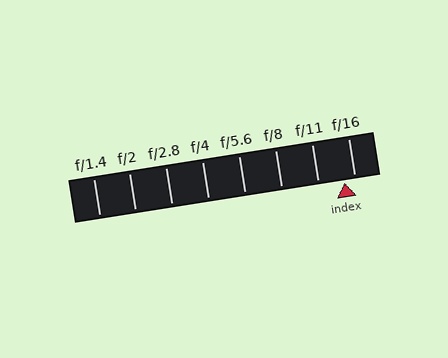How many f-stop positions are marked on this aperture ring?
There are 8 f-stop positions marked.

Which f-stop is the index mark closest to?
The index mark is closest to f/16.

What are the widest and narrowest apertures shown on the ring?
The widest aperture shown is f/1.4 and the narrowest is f/16.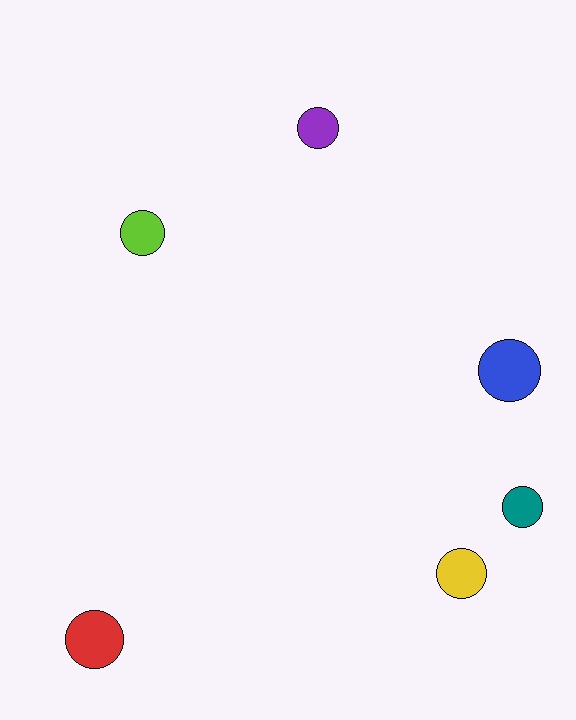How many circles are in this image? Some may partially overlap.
There are 6 circles.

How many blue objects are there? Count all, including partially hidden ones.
There is 1 blue object.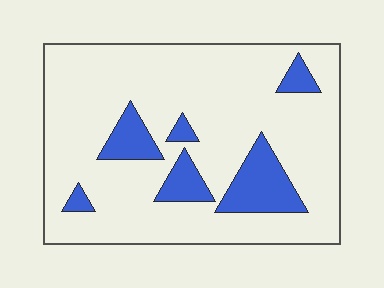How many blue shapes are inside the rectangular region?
6.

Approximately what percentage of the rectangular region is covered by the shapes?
Approximately 15%.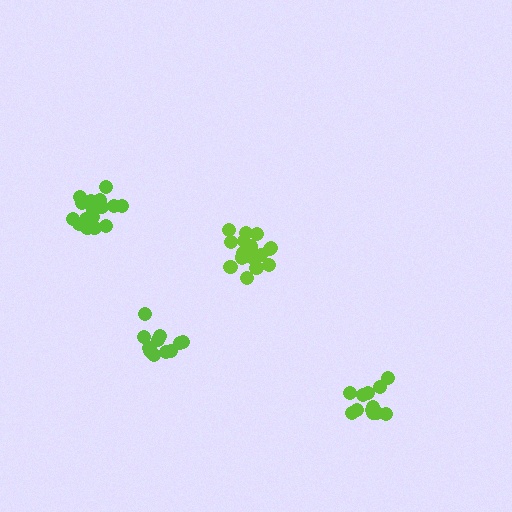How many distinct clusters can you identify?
There are 4 distinct clusters.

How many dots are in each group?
Group 1: 17 dots, Group 2: 17 dots, Group 3: 12 dots, Group 4: 13 dots (59 total).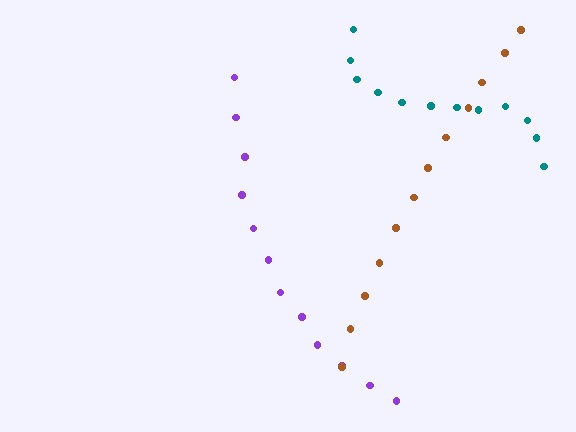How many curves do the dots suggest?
There are 3 distinct paths.